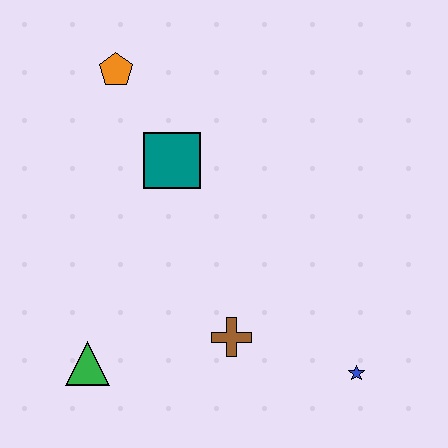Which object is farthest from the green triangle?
The orange pentagon is farthest from the green triangle.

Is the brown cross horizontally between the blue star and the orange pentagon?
Yes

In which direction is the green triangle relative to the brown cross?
The green triangle is to the left of the brown cross.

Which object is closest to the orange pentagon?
The teal square is closest to the orange pentagon.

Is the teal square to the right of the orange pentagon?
Yes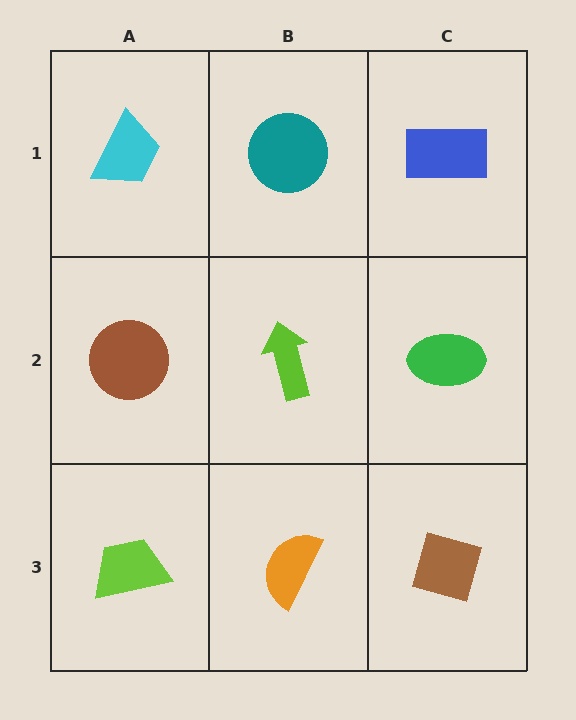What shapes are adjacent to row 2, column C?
A blue rectangle (row 1, column C), a brown diamond (row 3, column C), a lime arrow (row 2, column B).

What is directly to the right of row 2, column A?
A lime arrow.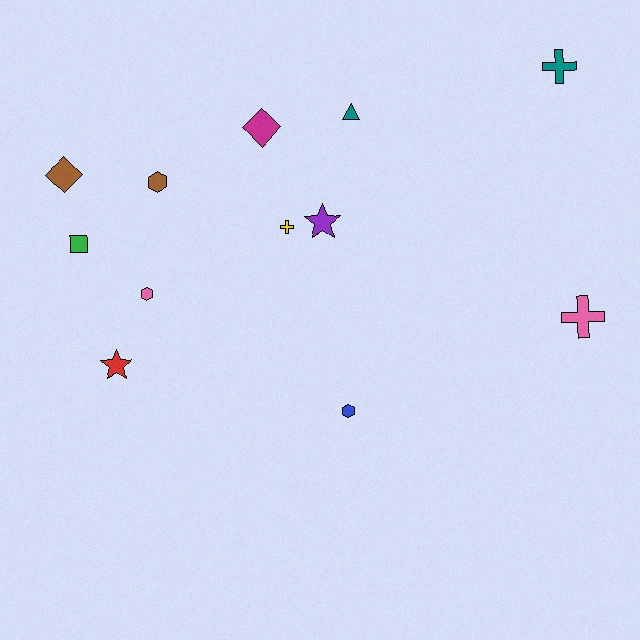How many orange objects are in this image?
There are no orange objects.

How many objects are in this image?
There are 12 objects.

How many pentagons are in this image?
There are no pentagons.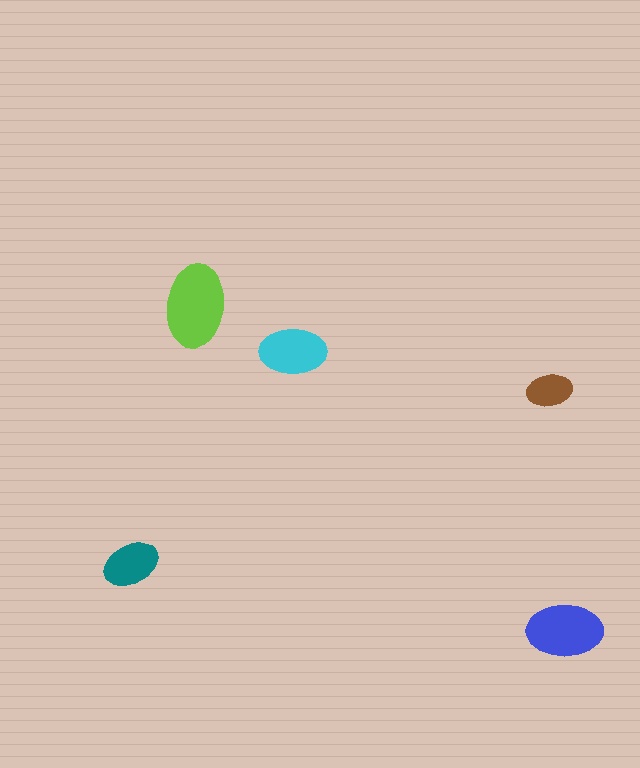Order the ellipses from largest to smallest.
the lime one, the blue one, the cyan one, the teal one, the brown one.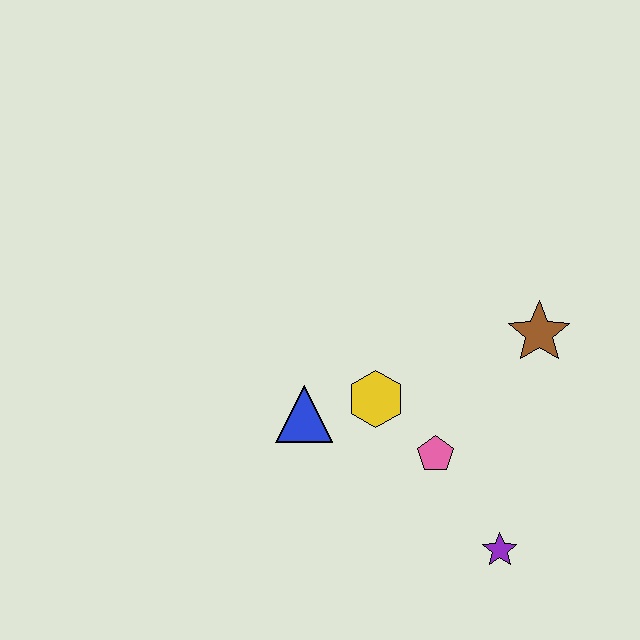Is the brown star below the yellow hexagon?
No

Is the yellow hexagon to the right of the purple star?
No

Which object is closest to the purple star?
The pink pentagon is closest to the purple star.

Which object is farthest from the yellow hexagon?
The purple star is farthest from the yellow hexagon.